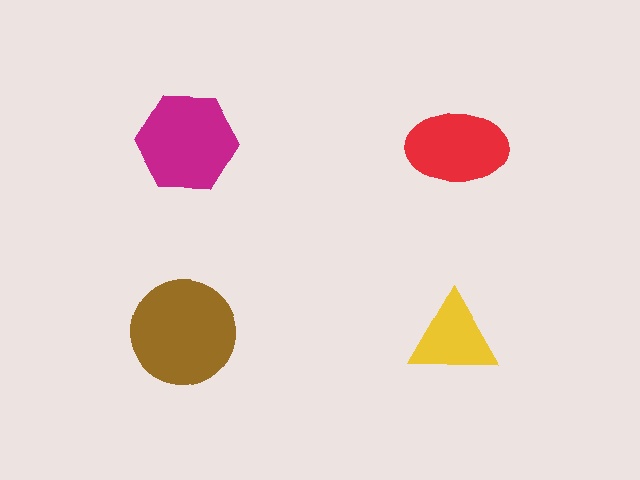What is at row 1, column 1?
A magenta hexagon.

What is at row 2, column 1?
A brown circle.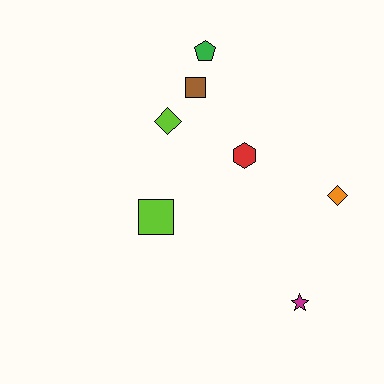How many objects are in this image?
There are 7 objects.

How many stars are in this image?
There is 1 star.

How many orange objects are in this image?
There is 1 orange object.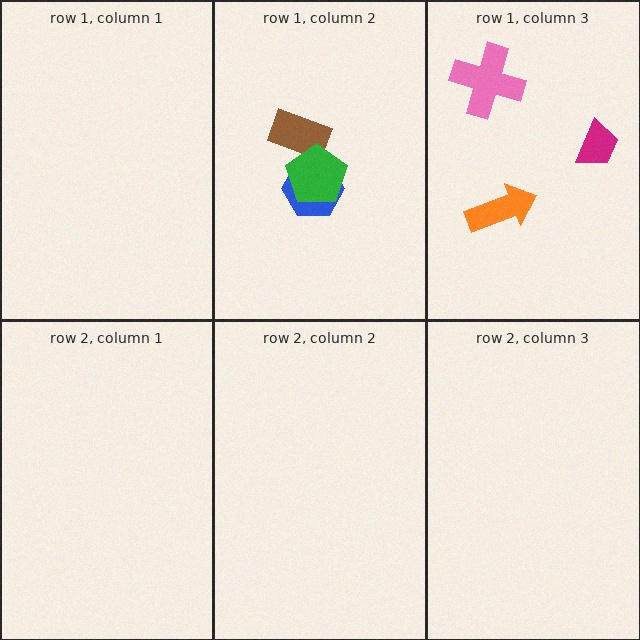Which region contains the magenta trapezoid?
The row 1, column 3 region.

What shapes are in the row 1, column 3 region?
The orange arrow, the pink cross, the magenta trapezoid.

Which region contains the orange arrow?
The row 1, column 3 region.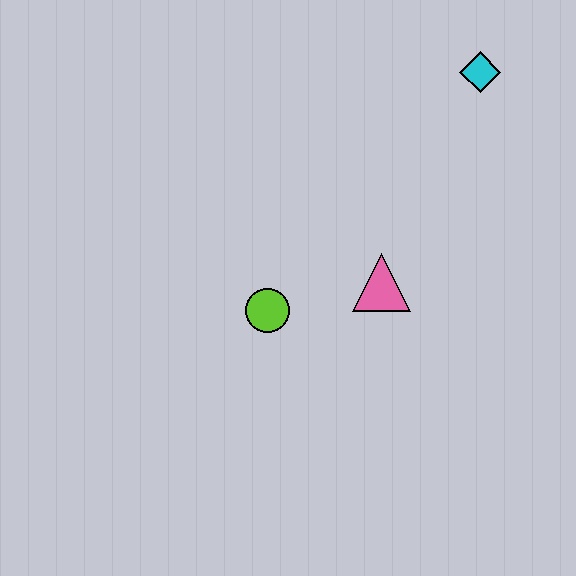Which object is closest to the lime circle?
The pink triangle is closest to the lime circle.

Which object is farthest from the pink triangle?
The cyan diamond is farthest from the pink triangle.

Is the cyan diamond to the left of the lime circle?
No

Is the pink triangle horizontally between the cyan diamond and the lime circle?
Yes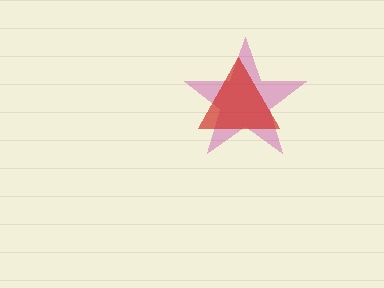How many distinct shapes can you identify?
There are 2 distinct shapes: a magenta star, a red triangle.